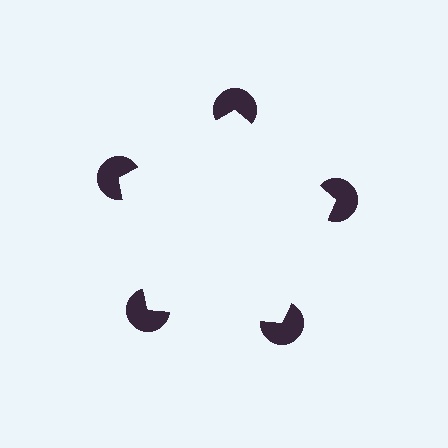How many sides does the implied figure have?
5 sides.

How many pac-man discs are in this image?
There are 5 — one at each vertex of the illusory pentagon.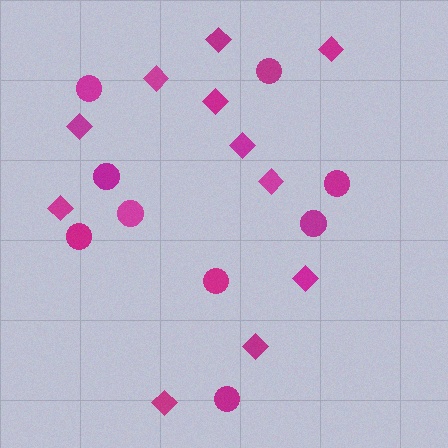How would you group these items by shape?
There are 2 groups: one group of circles (9) and one group of diamonds (11).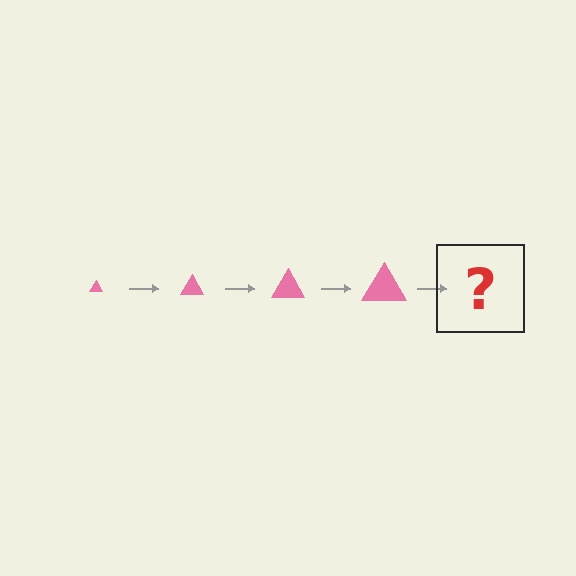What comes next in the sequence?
The next element should be a pink triangle, larger than the previous one.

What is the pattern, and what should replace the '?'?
The pattern is that the triangle gets progressively larger each step. The '?' should be a pink triangle, larger than the previous one.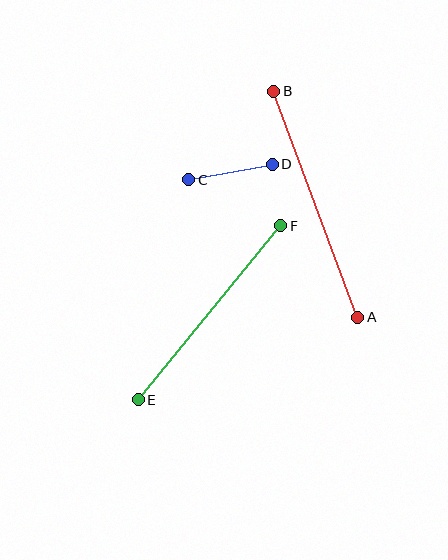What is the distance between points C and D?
The distance is approximately 85 pixels.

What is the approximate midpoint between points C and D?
The midpoint is at approximately (231, 172) pixels.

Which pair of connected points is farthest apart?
Points A and B are farthest apart.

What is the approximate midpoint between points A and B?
The midpoint is at approximately (316, 204) pixels.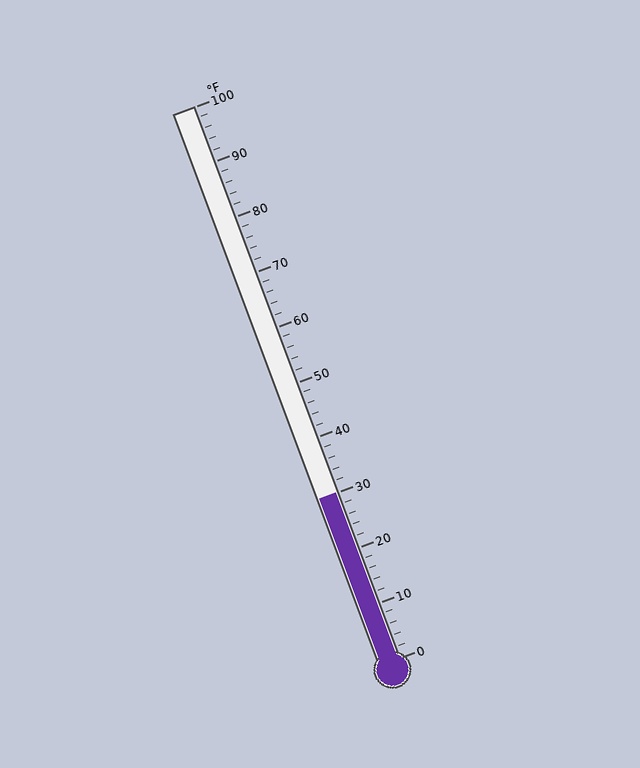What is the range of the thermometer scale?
The thermometer scale ranges from 0°F to 100°F.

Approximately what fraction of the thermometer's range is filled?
The thermometer is filled to approximately 30% of its range.